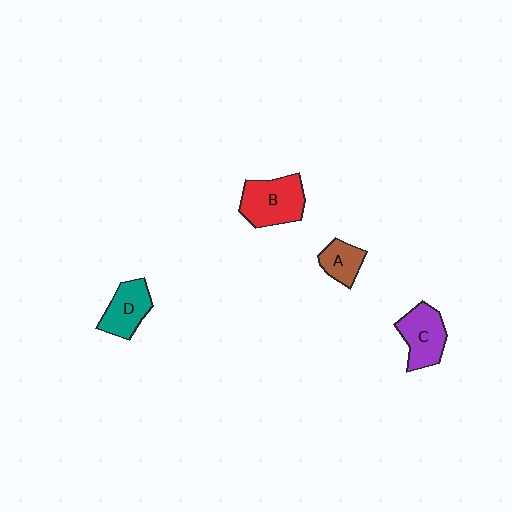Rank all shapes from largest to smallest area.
From largest to smallest: B (red), C (purple), D (teal), A (brown).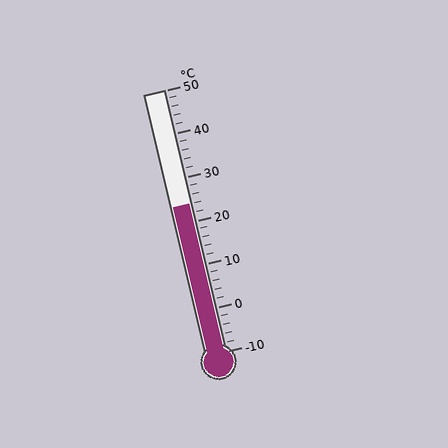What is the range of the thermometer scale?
The thermometer scale ranges from -10°C to 50°C.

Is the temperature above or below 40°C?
The temperature is below 40°C.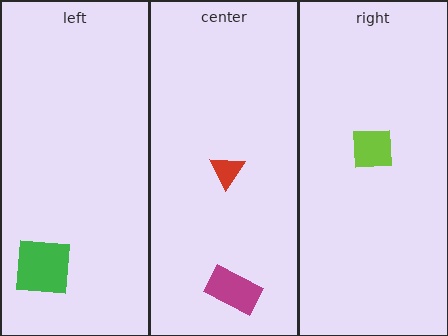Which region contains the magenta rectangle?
The center region.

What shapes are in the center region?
The red triangle, the magenta rectangle.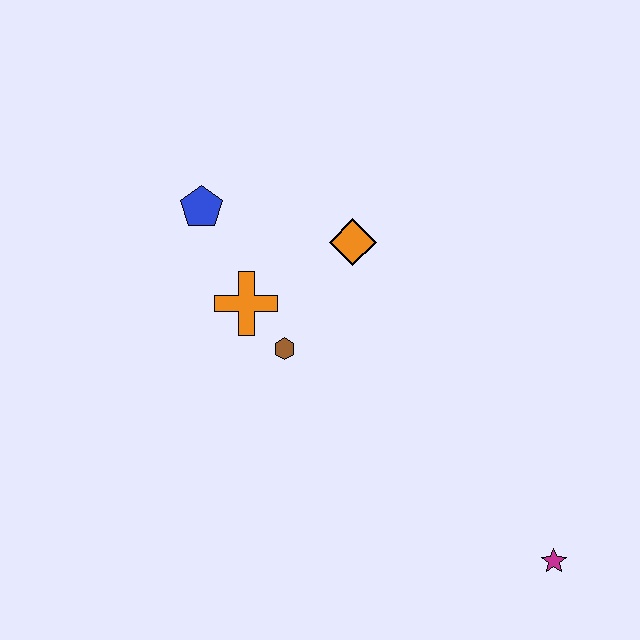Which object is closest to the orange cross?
The brown hexagon is closest to the orange cross.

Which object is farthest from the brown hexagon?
The magenta star is farthest from the brown hexagon.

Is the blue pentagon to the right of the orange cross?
No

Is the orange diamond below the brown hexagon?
No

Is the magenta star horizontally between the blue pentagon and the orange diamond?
No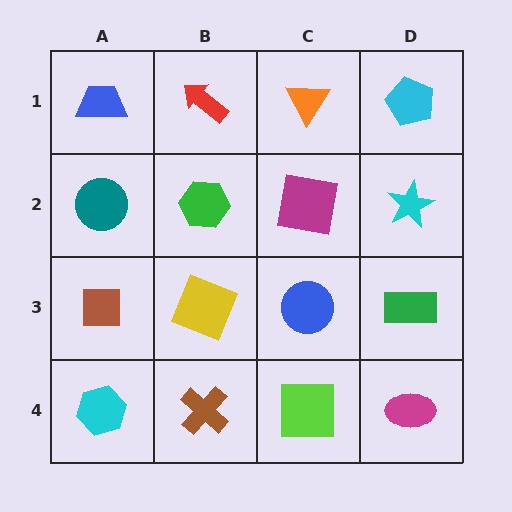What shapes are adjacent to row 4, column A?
A brown square (row 3, column A), a brown cross (row 4, column B).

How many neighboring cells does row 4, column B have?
3.